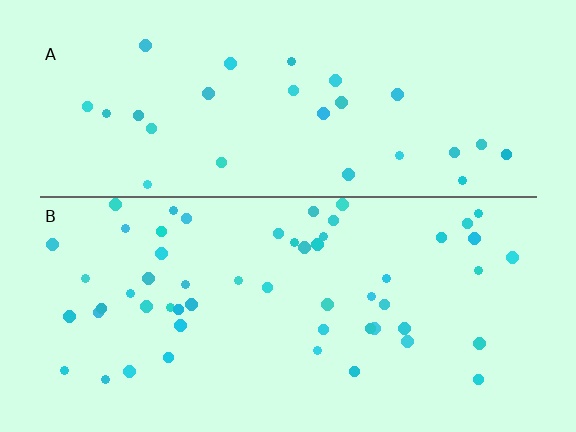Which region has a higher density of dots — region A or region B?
B (the bottom).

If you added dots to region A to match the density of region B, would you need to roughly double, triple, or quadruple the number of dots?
Approximately double.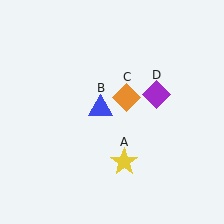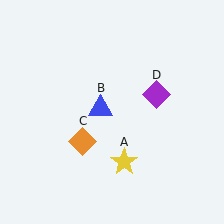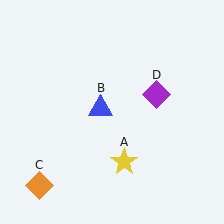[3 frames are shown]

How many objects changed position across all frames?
1 object changed position: orange diamond (object C).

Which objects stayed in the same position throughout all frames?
Yellow star (object A) and blue triangle (object B) and purple diamond (object D) remained stationary.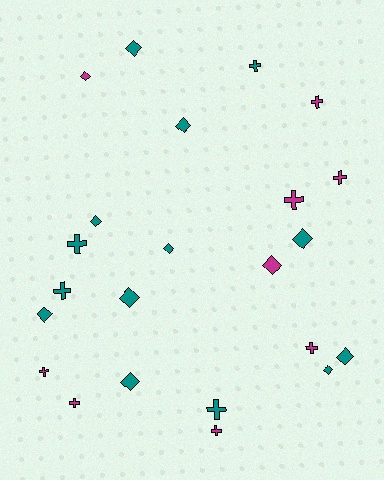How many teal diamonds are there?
There are 10 teal diamonds.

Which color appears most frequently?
Teal, with 14 objects.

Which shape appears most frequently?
Diamond, with 12 objects.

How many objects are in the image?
There are 23 objects.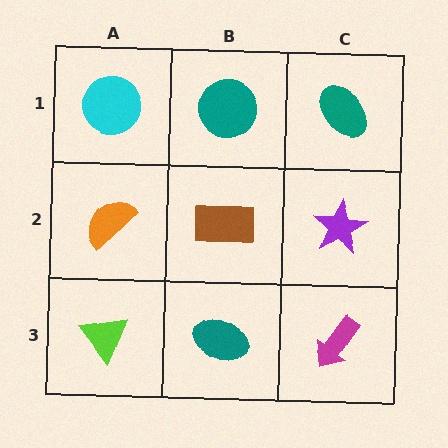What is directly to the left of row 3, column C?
A teal ellipse.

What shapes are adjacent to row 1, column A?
An orange semicircle (row 2, column A), a teal circle (row 1, column B).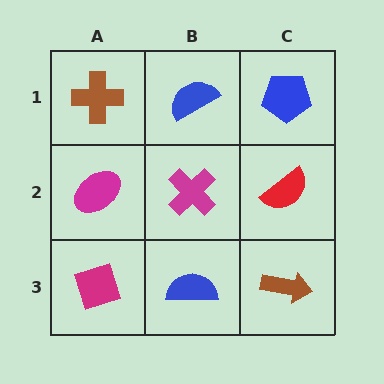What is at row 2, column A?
A magenta ellipse.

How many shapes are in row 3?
3 shapes.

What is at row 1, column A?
A brown cross.